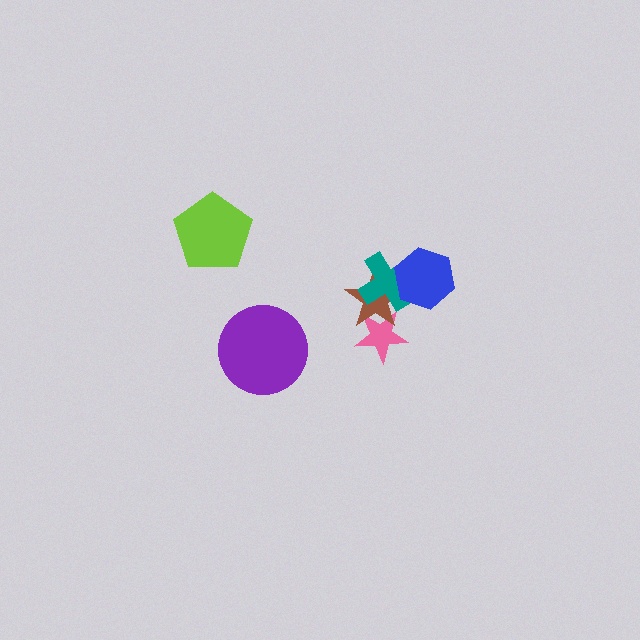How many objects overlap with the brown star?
3 objects overlap with the brown star.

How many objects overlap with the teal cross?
2 objects overlap with the teal cross.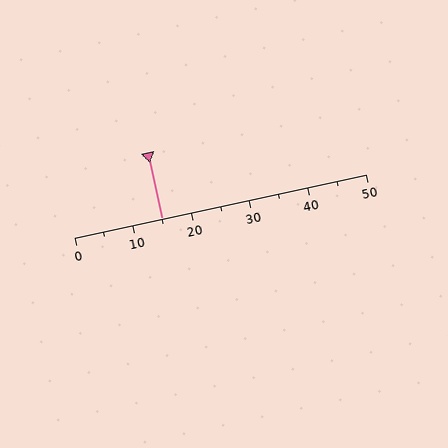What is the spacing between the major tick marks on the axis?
The major ticks are spaced 10 apart.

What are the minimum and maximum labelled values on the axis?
The axis runs from 0 to 50.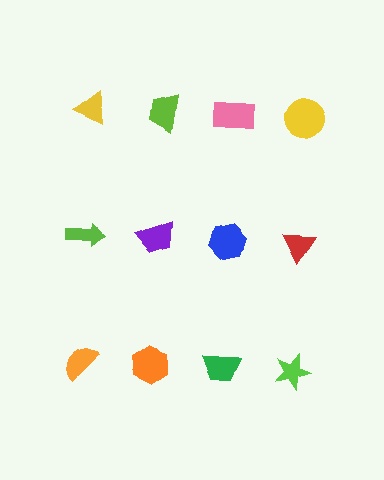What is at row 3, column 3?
A green trapezoid.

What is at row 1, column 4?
A yellow circle.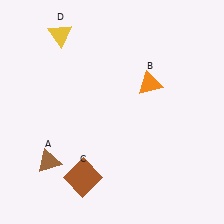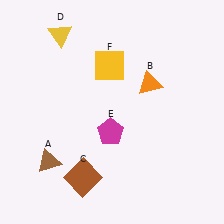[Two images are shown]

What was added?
A magenta pentagon (E), a yellow square (F) were added in Image 2.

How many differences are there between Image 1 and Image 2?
There are 2 differences between the two images.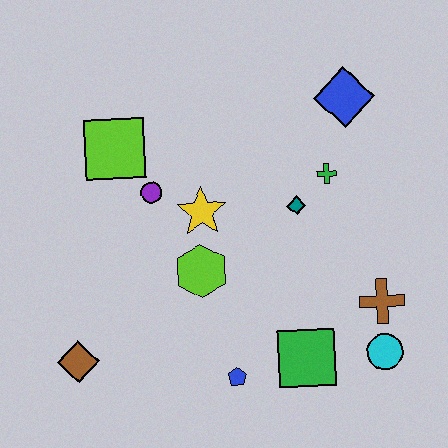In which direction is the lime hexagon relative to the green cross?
The lime hexagon is to the left of the green cross.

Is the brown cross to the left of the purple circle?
No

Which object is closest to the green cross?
The teal diamond is closest to the green cross.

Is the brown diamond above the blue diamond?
No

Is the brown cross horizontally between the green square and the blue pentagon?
No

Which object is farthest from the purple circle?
The cyan circle is farthest from the purple circle.